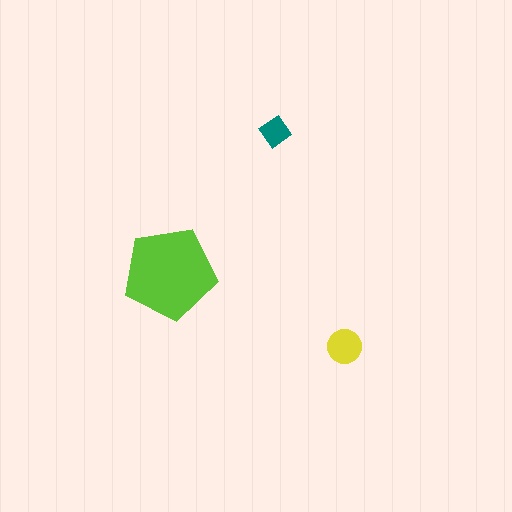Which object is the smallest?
The teal diamond.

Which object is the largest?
The lime pentagon.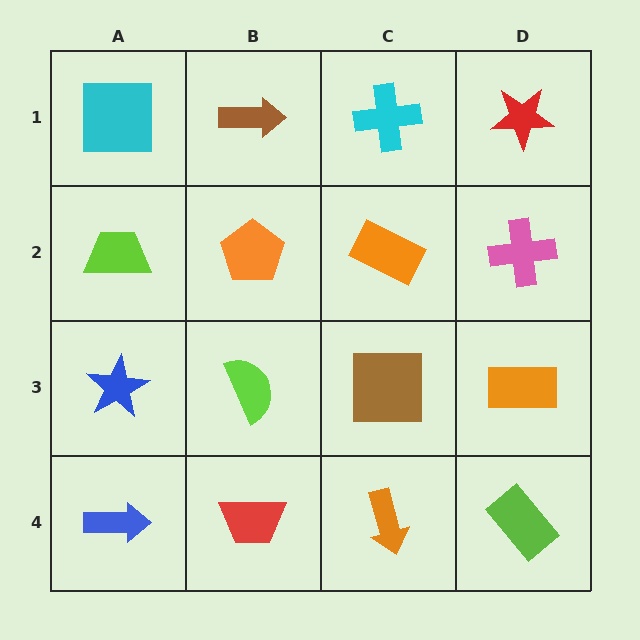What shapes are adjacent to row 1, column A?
A lime trapezoid (row 2, column A), a brown arrow (row 1, column B).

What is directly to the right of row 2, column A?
An orange pentagon.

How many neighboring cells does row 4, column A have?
2.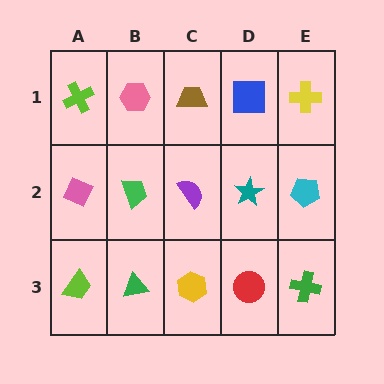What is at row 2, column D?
A teal star.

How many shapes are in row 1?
5 shapes.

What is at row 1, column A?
A lime cross.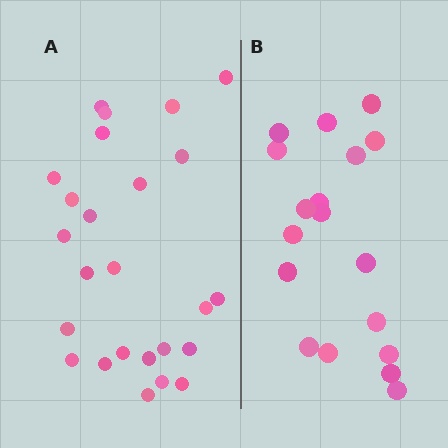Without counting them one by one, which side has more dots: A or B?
Region A (the left region) has more dots.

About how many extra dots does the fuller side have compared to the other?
Region A has roughly 8 or so more dots than region B.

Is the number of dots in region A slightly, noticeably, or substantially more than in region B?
Region A has noticeably more, but not dramatically so. The ratio is roughly 1.4 to 1.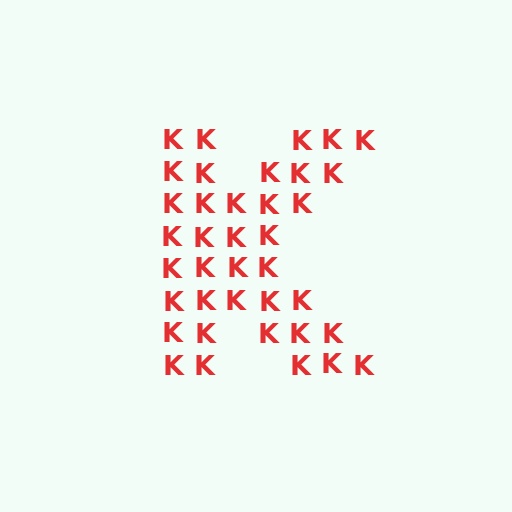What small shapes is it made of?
It is made of small letter K's.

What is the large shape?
The large shape is the letter K.